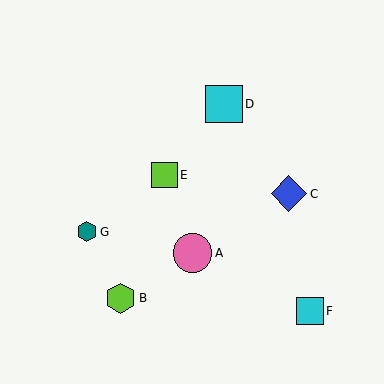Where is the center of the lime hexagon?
The center of the lime hexagon is at (121, 298).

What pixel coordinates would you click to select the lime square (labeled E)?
Click at (164, 175) to select the lime square E.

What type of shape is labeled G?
Shape G is a teal hexagon.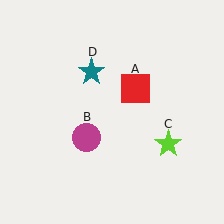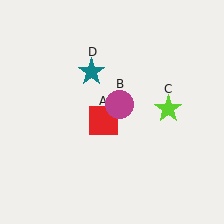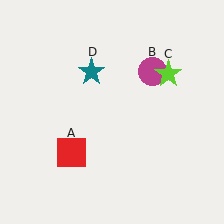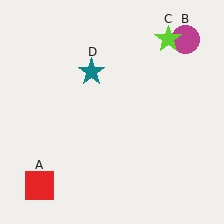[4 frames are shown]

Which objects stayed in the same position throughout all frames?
Teal star (object D) remained stationary.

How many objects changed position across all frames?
3 objects changed position: red square (object A), magenta circle (object B), lime star (object C).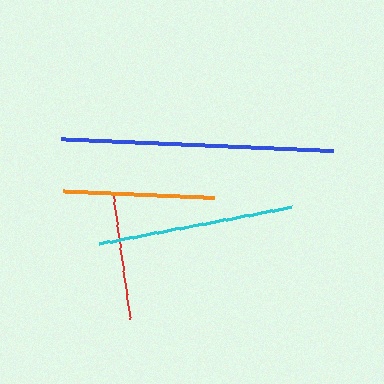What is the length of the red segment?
The red segment is approximately 124 pixels long.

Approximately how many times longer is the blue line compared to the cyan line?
The blue line is approximately 1.4 times the length of the cyan line.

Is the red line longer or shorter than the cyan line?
The cyan line is longer than the red line.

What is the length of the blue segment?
The blue segment is approximately 272 pixels long.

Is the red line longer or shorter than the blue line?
The blue line is longer than the red line.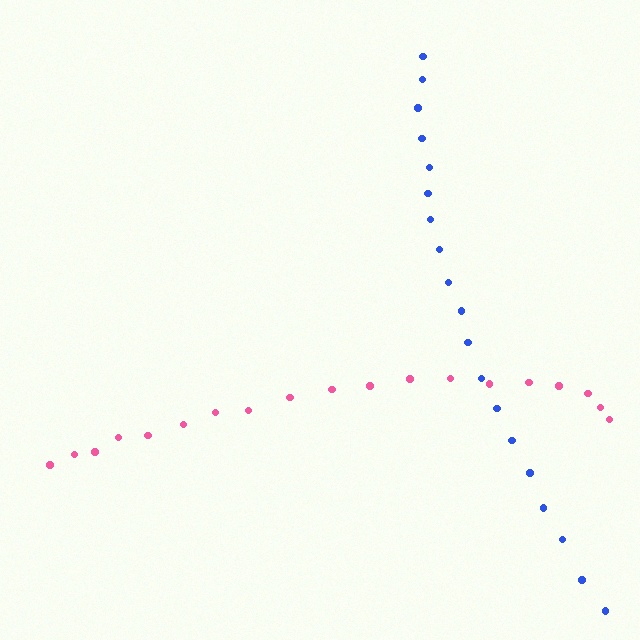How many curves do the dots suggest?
There are 2 distinct paths.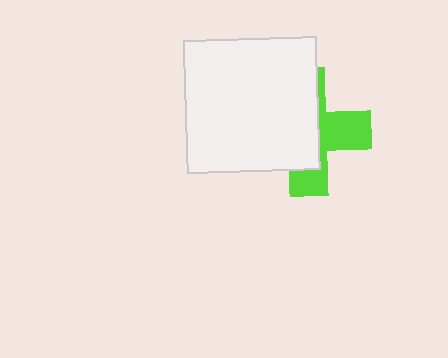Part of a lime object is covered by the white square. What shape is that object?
It is a cross.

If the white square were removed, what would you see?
You would see the complete lime cross.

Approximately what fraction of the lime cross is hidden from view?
Roughly 60% of the lime cross is hidden behind the white square.